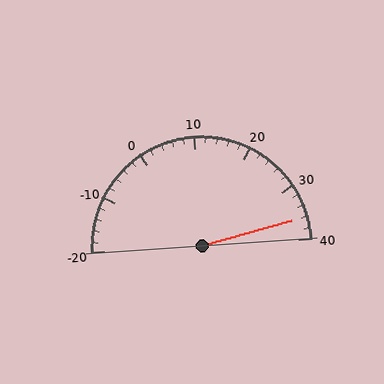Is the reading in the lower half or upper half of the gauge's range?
The reading is in the upper half of the range (-20 to 40).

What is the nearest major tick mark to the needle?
The nearest major tick mark is 40.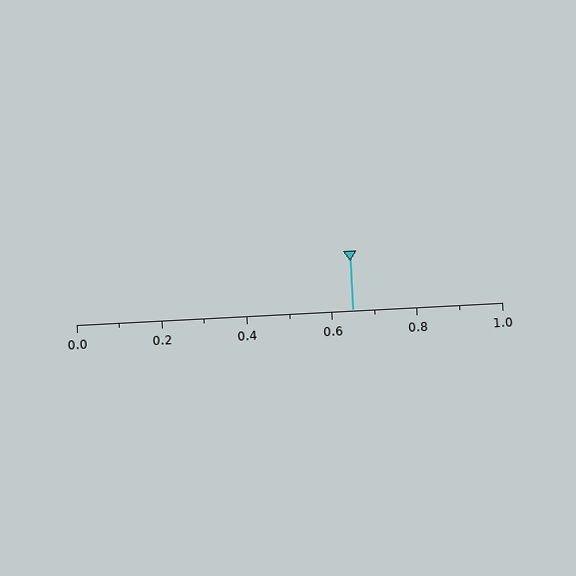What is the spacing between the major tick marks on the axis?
The major ticks are spaced 0.2 apart.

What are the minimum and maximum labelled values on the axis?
The axis runs from 0.0 to 1.0.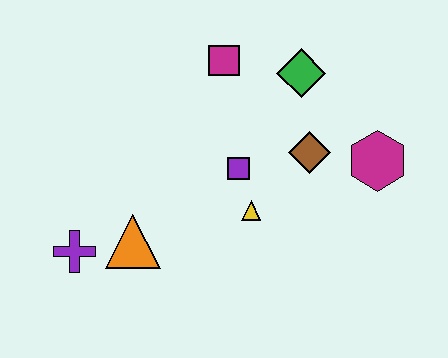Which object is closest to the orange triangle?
The purple cross is closest to the orange triangle.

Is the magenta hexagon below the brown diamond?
Yes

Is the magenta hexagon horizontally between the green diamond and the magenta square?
No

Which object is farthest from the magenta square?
The purple cross is farthest from the magenta square.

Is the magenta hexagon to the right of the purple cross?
Yes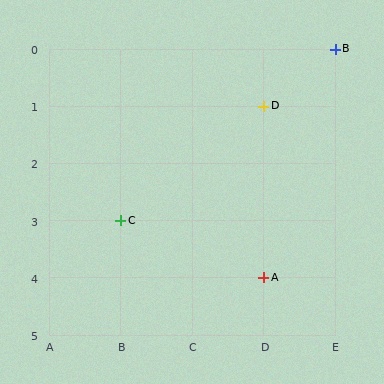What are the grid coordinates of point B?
Point B is at grid coordinates (E, 0).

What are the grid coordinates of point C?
Point C is at grid coordinates (B, 3).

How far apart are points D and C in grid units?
Points D and C are 2 columns and 2 rows apart (about 2.8 grid units diagonally).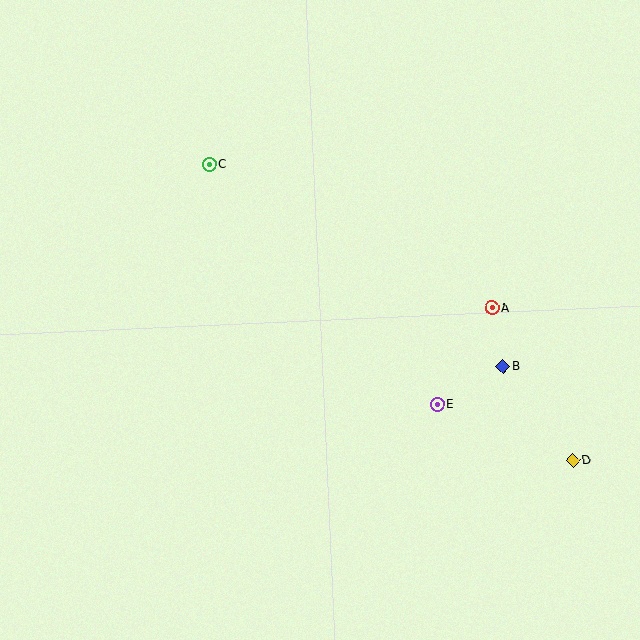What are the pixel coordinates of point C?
Point C is at (209, 164).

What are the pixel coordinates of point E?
Point E is at (437, 405).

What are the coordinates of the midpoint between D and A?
The midpoint between D and A is at (532, 384).